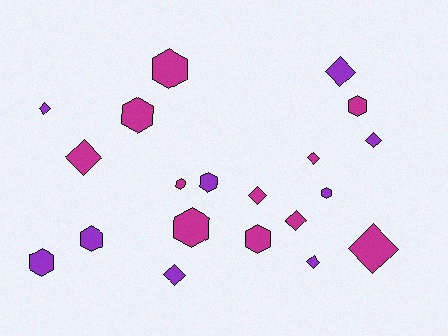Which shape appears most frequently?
Hexagon, with 10 objects.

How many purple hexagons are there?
There are 4 purple hexagons.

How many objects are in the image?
There are 20 objects.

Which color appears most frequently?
Magenta, with 11 objects.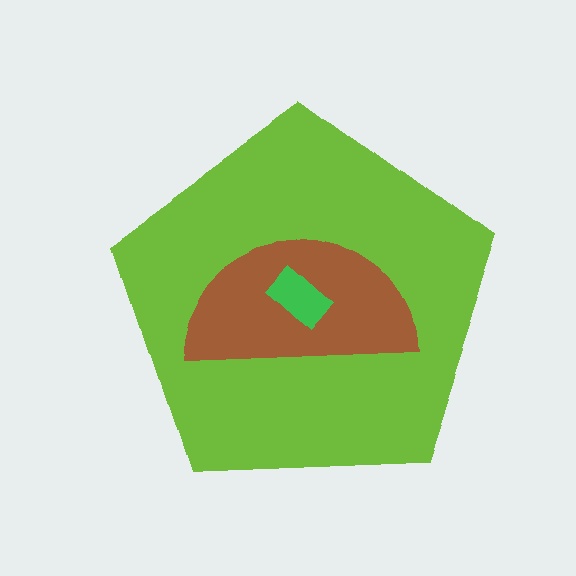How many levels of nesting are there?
3.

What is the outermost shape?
The lime pentagon.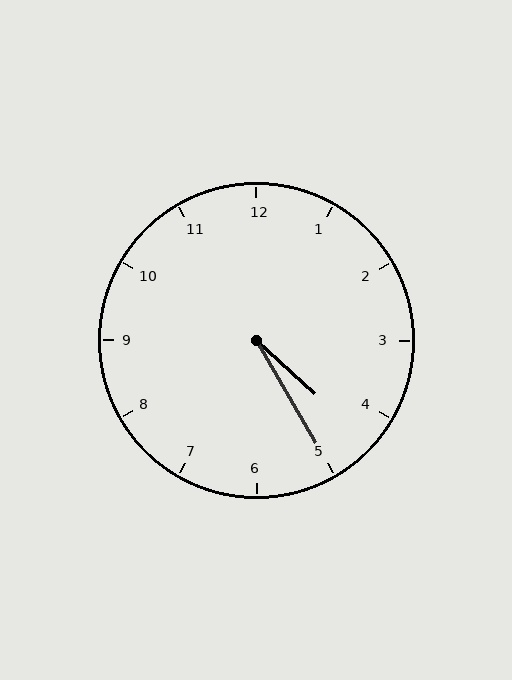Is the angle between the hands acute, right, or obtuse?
It is acute.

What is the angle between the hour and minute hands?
Approximately 18 degrees.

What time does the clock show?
4:25.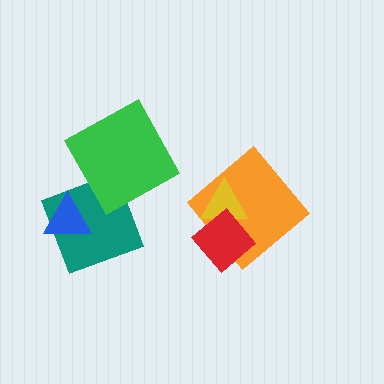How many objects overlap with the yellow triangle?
2 objects overlap with the yellow triangle.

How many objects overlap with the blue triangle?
1 object overlaps with the blue triangle.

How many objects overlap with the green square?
1 object overlaps with the green square.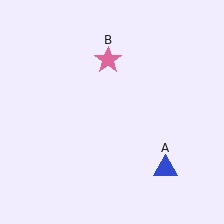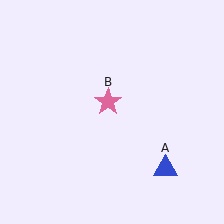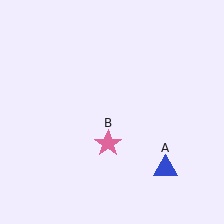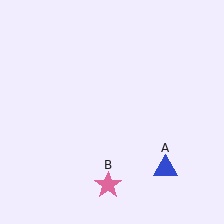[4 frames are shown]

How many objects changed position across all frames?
1 object changed position: pink star (object B).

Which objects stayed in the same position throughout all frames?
Blue triangle (object A) remained stationary.